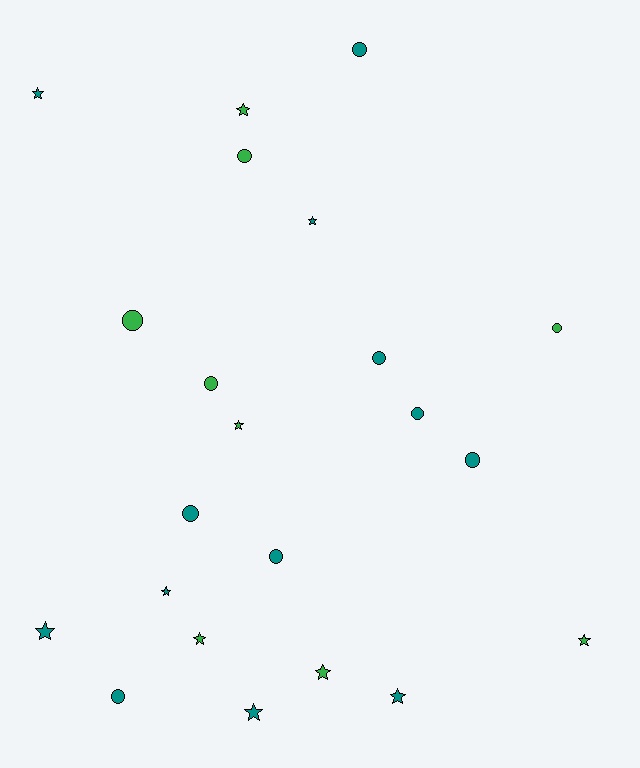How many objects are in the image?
There are 22 objects.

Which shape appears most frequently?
Circle, with 11 objects.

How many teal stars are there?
There are 6 teal stars.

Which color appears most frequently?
Teal, with 13 objects.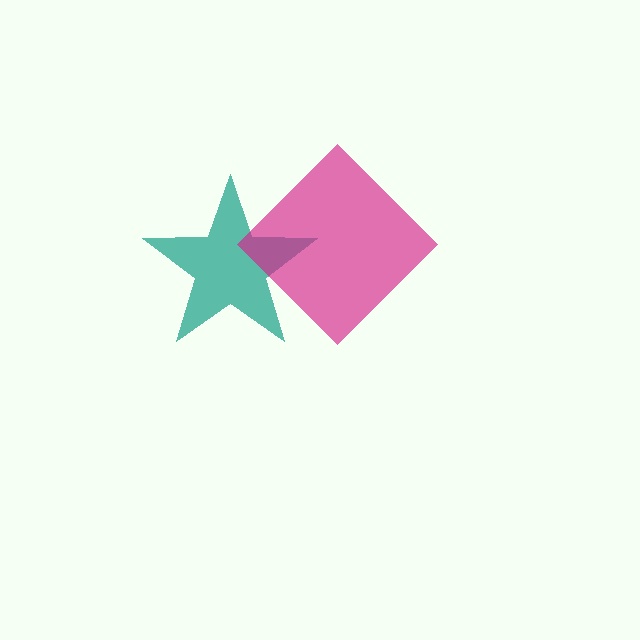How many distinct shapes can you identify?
There are 2 distinct shapes: a teal star, a magenta diamond.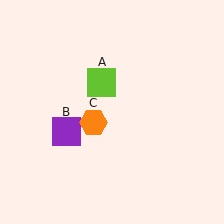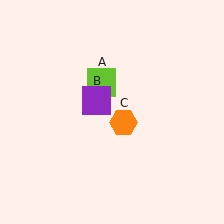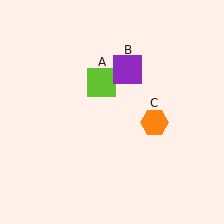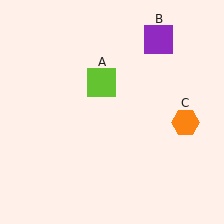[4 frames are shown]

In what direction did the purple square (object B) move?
The purple square (object B) moved up and to the right.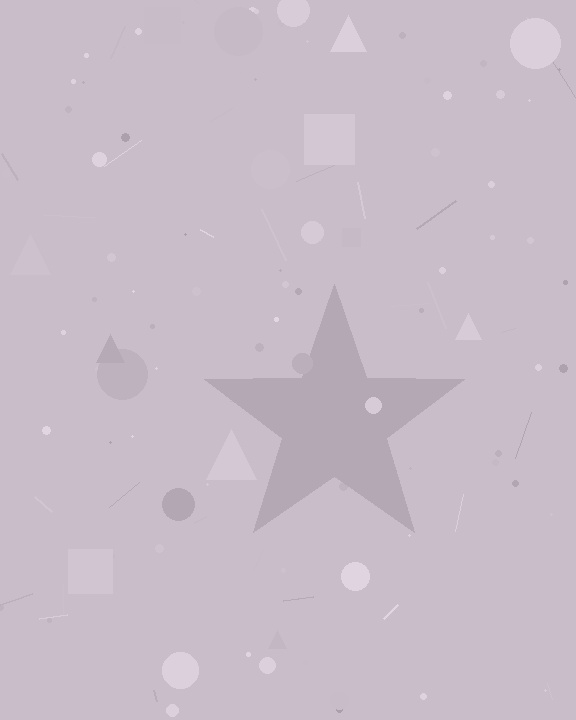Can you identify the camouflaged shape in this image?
The camouflaged shape is a star.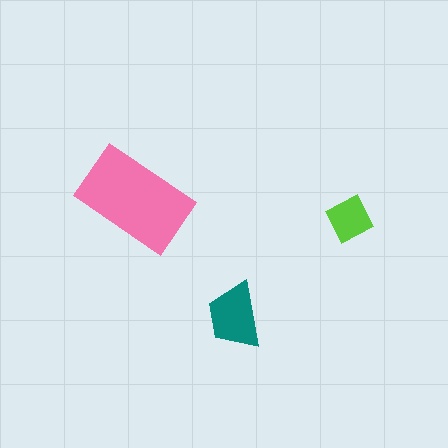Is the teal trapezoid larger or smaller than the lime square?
Larger.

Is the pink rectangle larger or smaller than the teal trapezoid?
Larger.